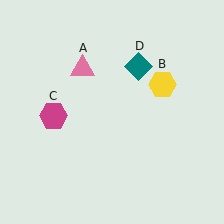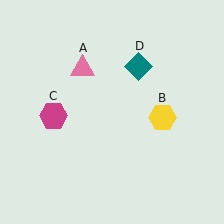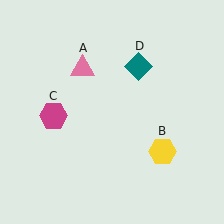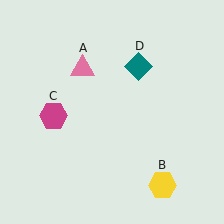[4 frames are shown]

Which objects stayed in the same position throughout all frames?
Pink triangle (object A) and magenta hexagon (object C) and teal diamond (object D) remained stationary.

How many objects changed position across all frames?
1 object changed position: yellow hexagon (object B).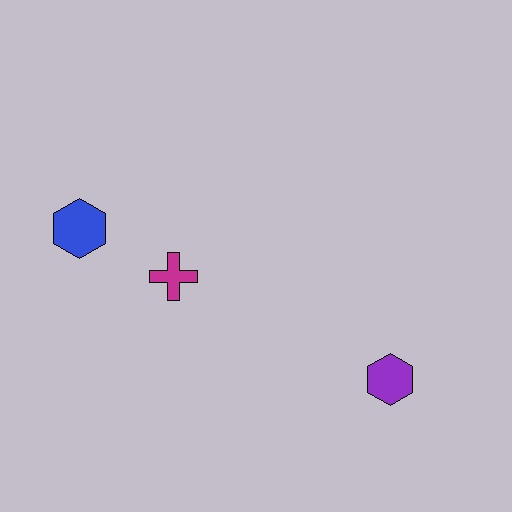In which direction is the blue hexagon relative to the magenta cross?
The blue hexagon is to the left of the magenta cross.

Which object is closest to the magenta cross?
The blue hexagon is closest to the magenta cross.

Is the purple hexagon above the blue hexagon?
No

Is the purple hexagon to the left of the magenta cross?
No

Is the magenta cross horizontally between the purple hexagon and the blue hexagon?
Yes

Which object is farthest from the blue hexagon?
The purple hexagon is farthest from the blue hexagon.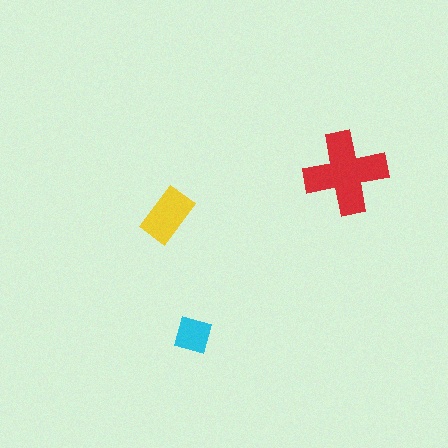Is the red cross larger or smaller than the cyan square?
Larger.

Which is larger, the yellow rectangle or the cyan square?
The yellow rectangle.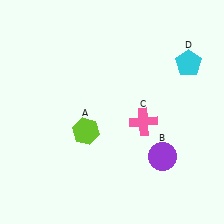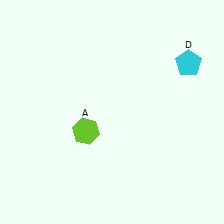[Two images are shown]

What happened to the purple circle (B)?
The purple circle (B) was removed in Image 2. It was in the bottom-right area of Image 1.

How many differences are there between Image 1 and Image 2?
There are 2 differences between the two images.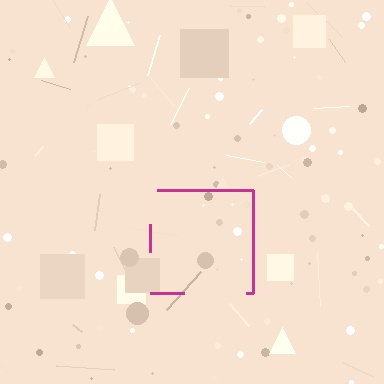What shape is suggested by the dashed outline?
The dashed outline suggests a square.